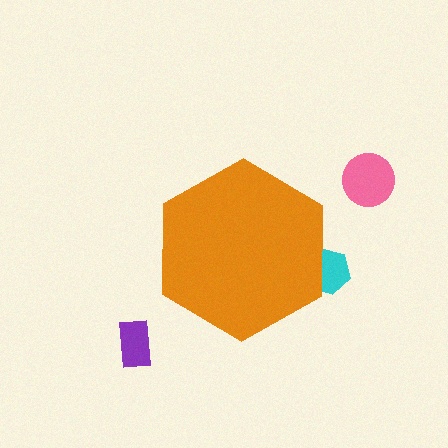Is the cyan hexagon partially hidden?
Yes, the cyan hexagon is partially hidden behind the orange hexagon.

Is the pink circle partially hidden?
No, the pink circle is fully visible.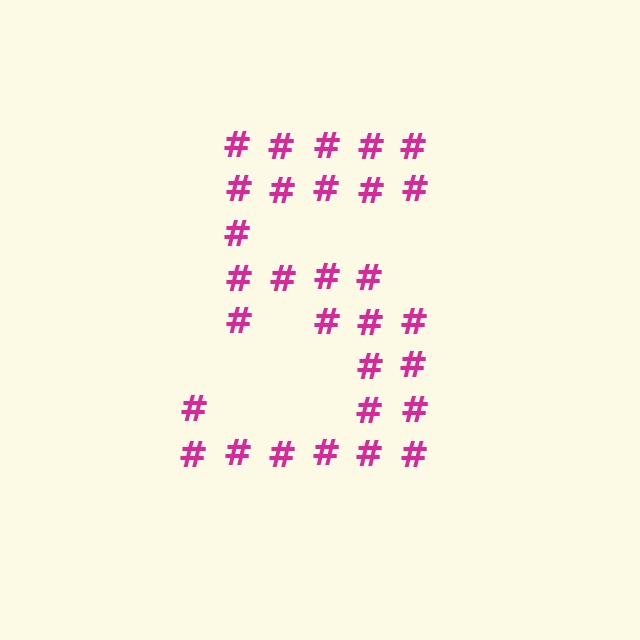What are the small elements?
The small elements are hash symbols.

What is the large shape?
The large shape is the digit 5.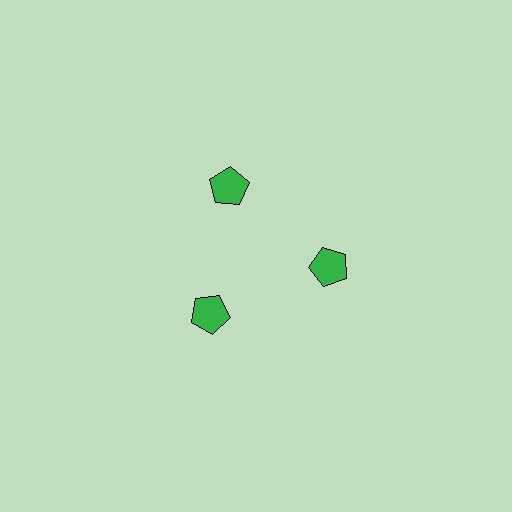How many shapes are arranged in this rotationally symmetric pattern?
There are 3 shapes, arranged in 3 groups of 1.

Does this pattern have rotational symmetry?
Yes, this pattern has 3-fold rotational symmetry. It looks the same after rotating 120 degrees around the center.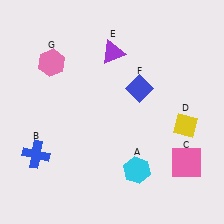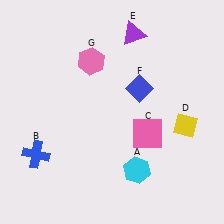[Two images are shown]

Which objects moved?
The objects that moved are: the pink square (C), the purple triangle (E), the pink hexagon (G).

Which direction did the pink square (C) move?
The pink square (C) moved left.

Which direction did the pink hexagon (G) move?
The pink hexagon (G) moved right.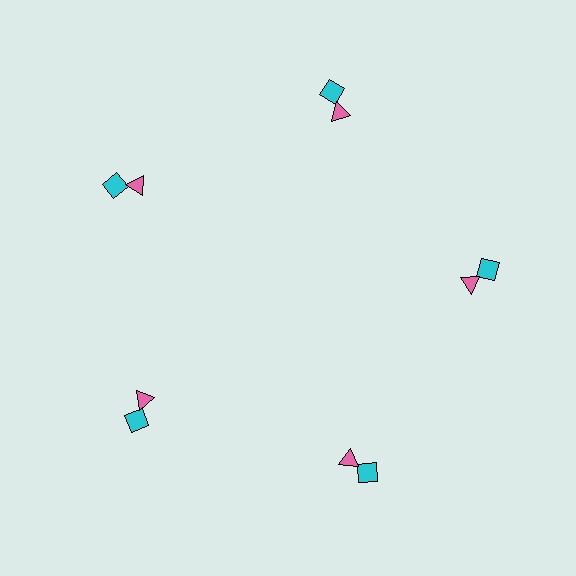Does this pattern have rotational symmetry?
Yes, this pattern has 5-fold rotational symmetry. It looks the same after rotating 72 degrees around the center.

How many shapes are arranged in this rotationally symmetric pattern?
There are 10 shapes, arranged in 5 groups of 2.